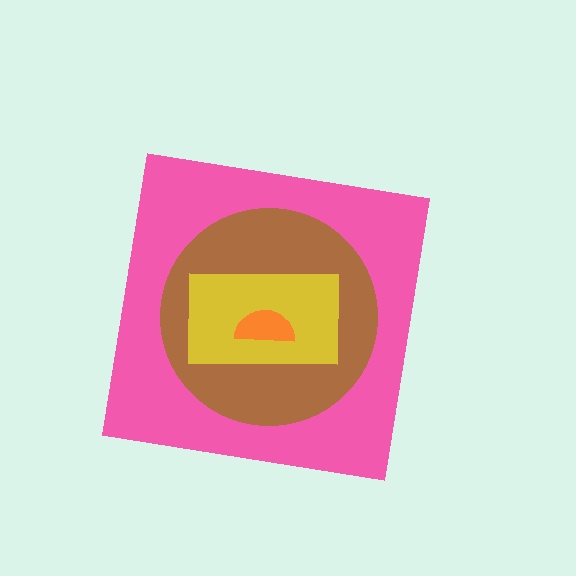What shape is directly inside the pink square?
The brown circle.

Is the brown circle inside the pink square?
Yes.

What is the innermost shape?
The orange semicircle.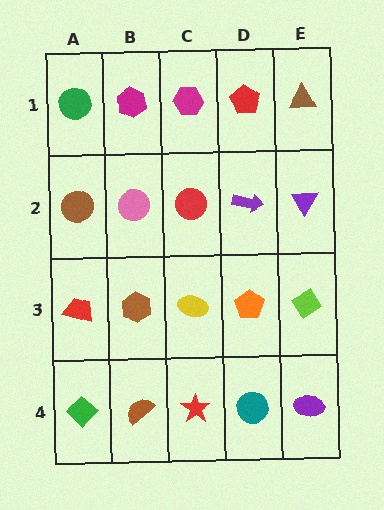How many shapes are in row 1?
5 shapes.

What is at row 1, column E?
A brown triangle.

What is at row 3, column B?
A brown hexagon.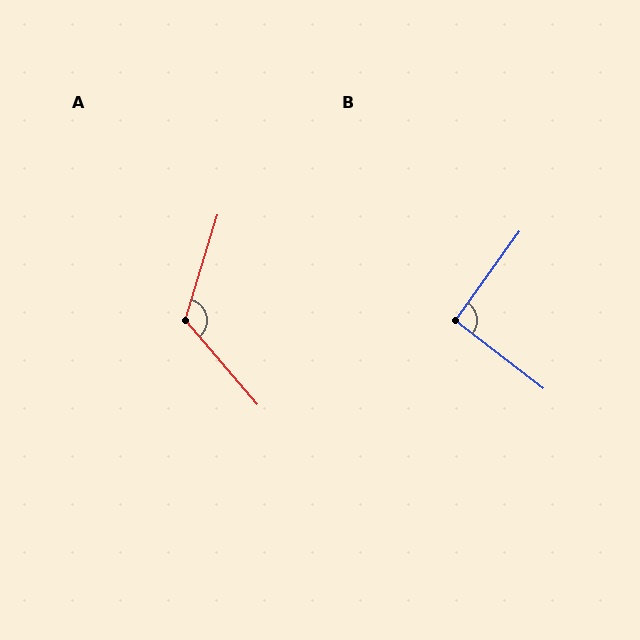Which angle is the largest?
A, at approximately 122 degrees.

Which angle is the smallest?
B, at approximately 92 degrees.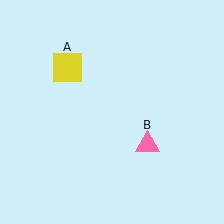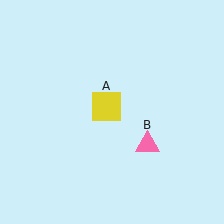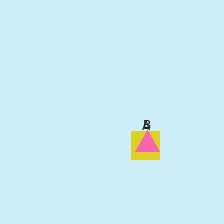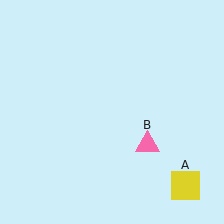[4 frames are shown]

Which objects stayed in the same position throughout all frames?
Pink triangle (object B) remained stationary.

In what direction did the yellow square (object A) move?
The yellow square (object A) moved down and to the right.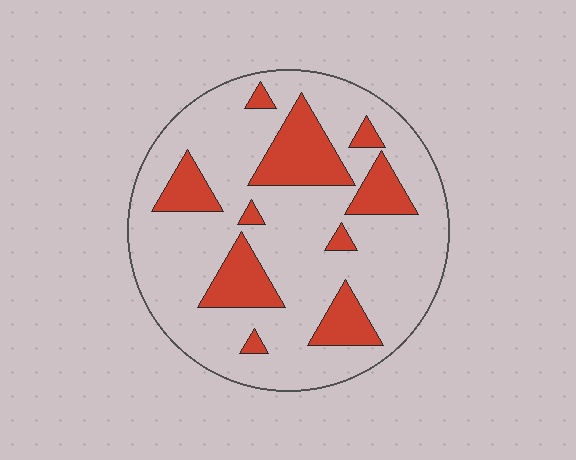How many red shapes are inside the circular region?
10.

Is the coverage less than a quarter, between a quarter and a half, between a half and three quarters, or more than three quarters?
Less than a quarter.